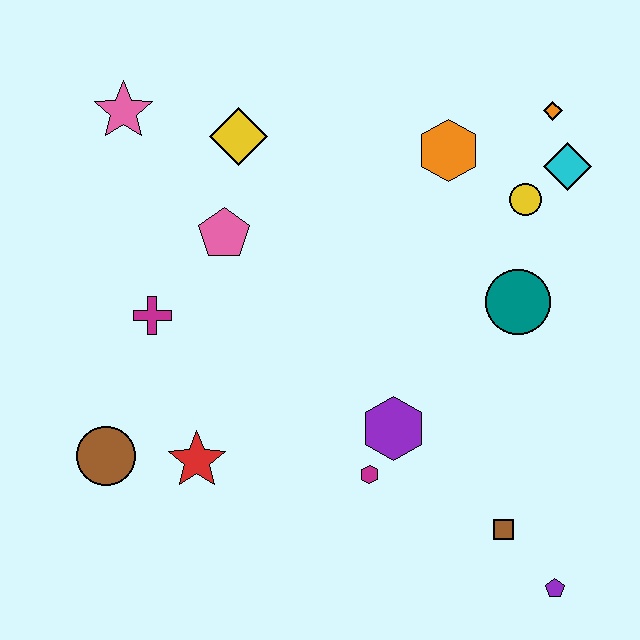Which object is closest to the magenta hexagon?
The purple hexagon is closest to the magenta hexagon.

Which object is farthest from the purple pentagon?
The pink star is farthest from the purple pentagon.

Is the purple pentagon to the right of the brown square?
Yes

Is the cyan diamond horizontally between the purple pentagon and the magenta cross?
No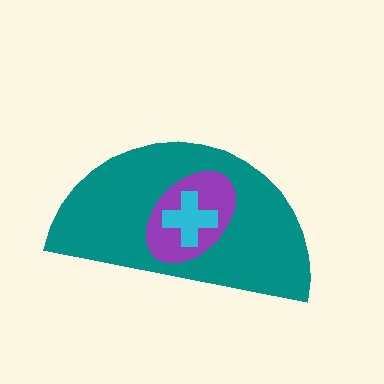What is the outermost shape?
The teal semicircle.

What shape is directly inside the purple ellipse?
The cyan cross.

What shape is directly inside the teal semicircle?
The purple ellipse.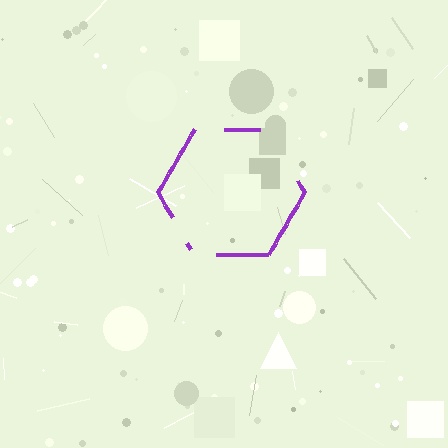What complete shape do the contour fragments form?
The contour fragments form a hexagon.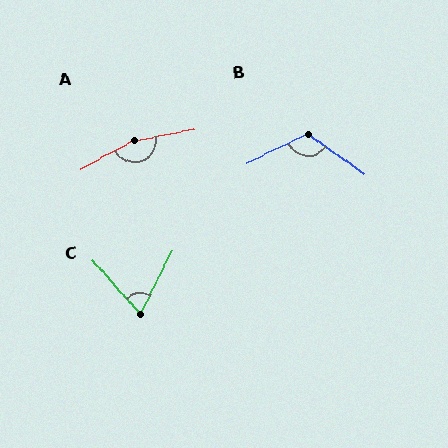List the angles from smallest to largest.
C (68°), B (118°), A (163°).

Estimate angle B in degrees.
Approximately 118 degrees.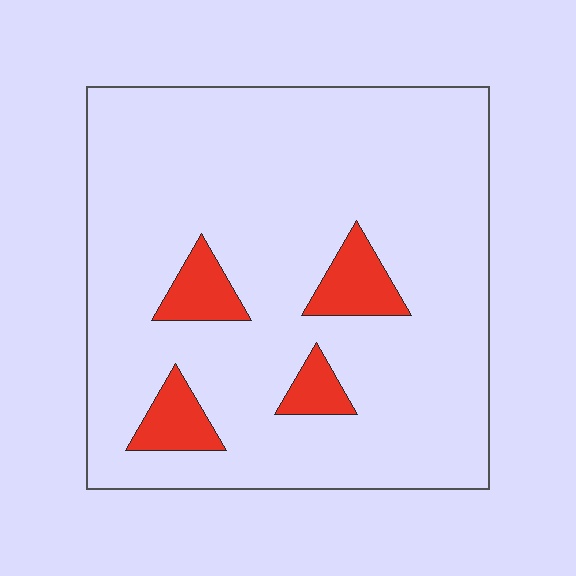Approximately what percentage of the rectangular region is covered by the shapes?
Approximately 10%.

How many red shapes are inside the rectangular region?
4.